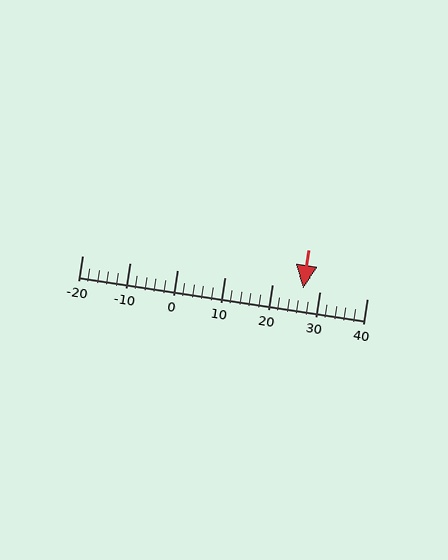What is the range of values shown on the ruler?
The ruler shows values from -20 to 40.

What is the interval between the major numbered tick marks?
The major tick marks are spaced 10 units apart.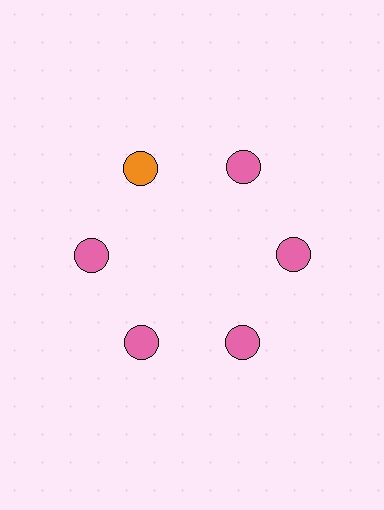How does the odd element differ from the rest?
It has a different color: orange instead of pink.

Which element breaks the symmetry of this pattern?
The orange circle at roughly the 11 o'clock position breaks the symmetry. All other shapes are pink circles.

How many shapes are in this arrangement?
There are 6 shapes arranged in a ring pattern.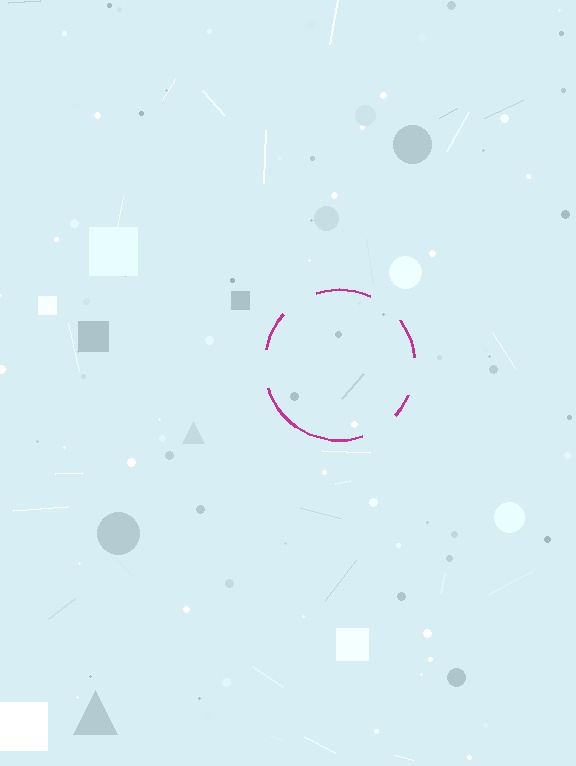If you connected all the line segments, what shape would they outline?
They would outline a circle.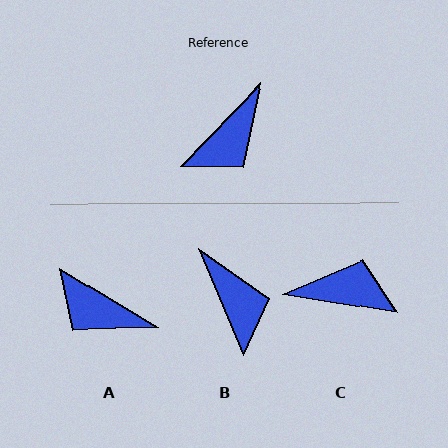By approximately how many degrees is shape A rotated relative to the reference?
Approximately 77 degrees clockwise.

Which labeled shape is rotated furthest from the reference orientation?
C, about 125 degrees away.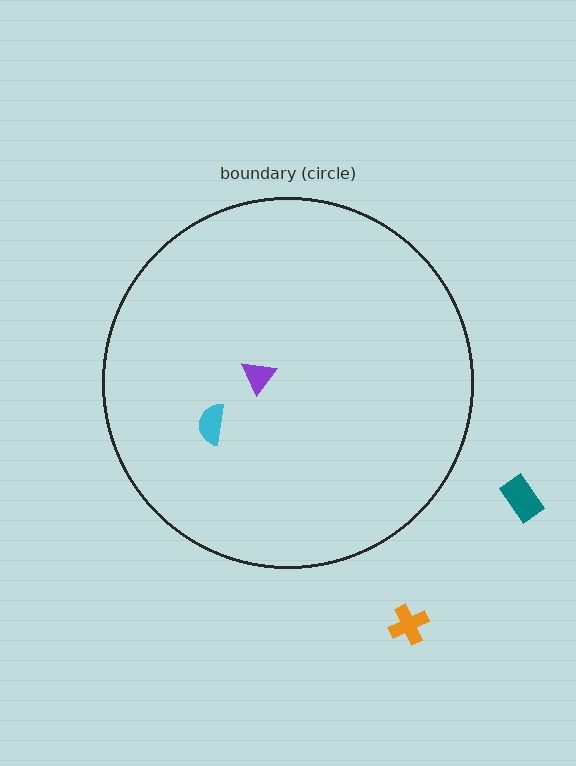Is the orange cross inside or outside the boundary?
Outside.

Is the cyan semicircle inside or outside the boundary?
Inside.